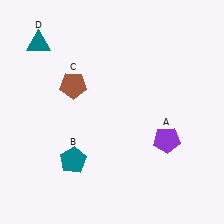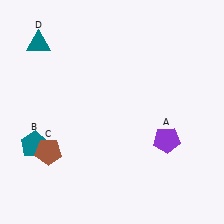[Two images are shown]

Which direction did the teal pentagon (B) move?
The teal pentagon (B) moved left.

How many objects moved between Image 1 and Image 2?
2 objects moved between the two images.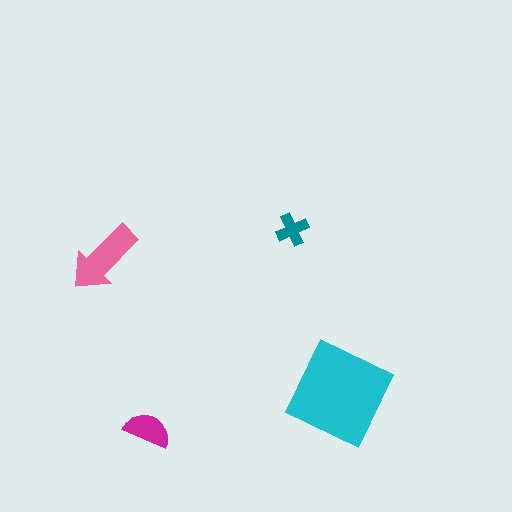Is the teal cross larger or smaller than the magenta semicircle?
Smaller.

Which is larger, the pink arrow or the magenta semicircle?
The pink arrow.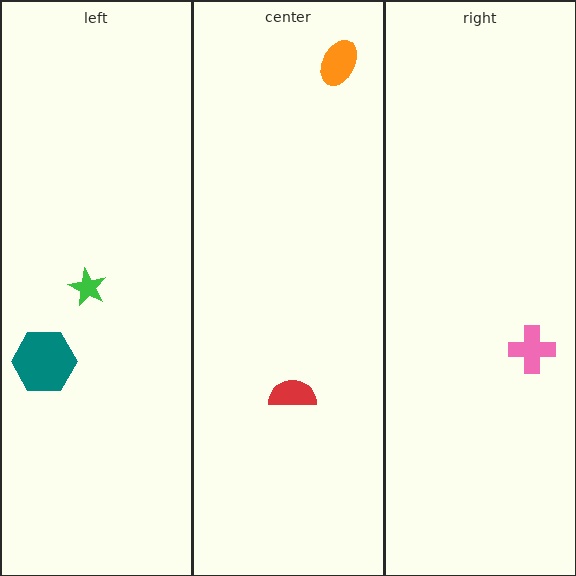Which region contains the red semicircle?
The center region.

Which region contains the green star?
The left region.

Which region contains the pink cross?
The right region.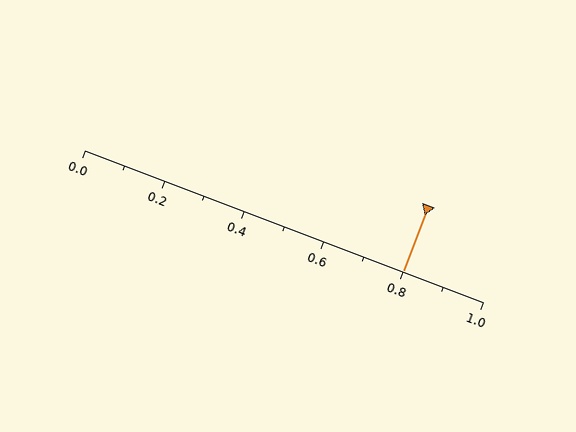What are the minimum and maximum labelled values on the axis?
The axis runs from 0.0 to 1.0.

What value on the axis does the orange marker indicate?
The marker indicates approximately 0.8.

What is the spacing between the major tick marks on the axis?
The major ticks are spaced 0.2 apart.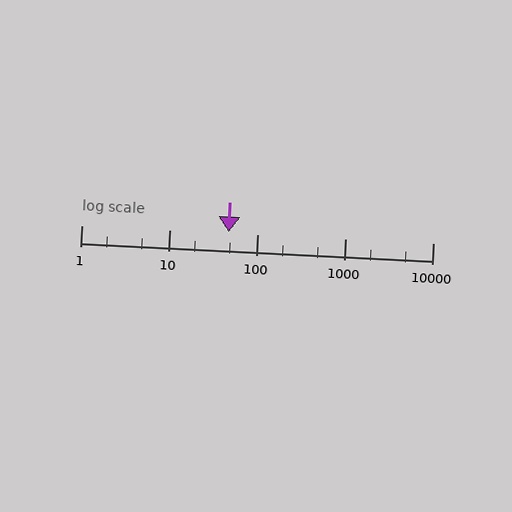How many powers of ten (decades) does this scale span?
The scale spans 4 decades, from 1 to 10000.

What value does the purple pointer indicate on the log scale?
The pointer indicates approximately 47.